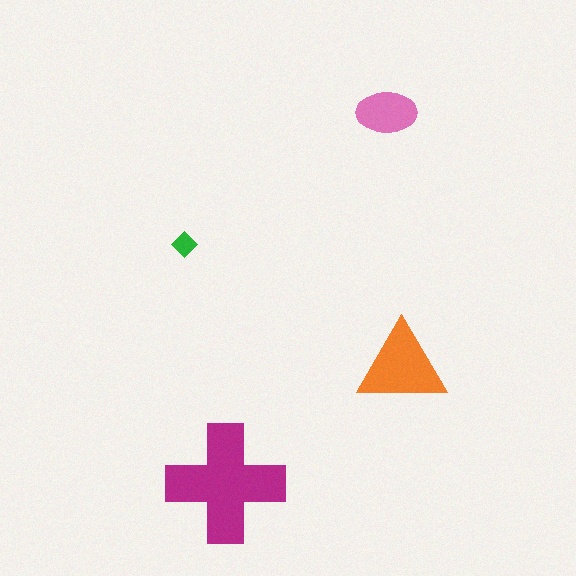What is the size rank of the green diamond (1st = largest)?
4th.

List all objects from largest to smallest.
The magenta cross, the orange triangle, the pink ellipse, the green diamond.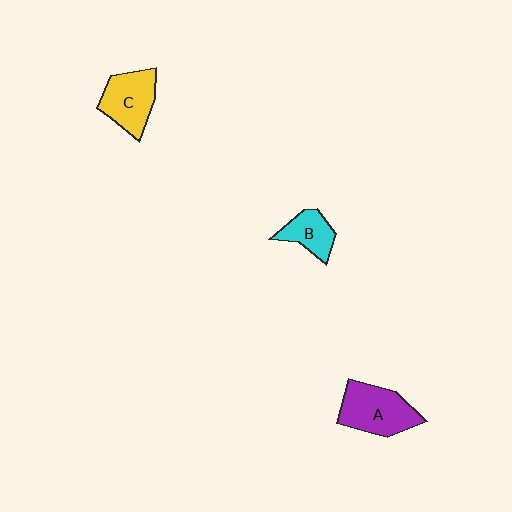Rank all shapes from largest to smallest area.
From largest to smallest: A (purple), C (yellow), B (cyan).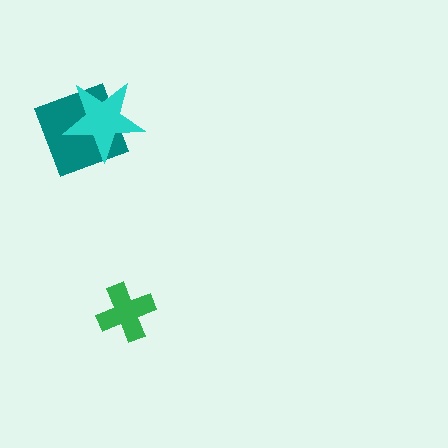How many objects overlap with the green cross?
0 objects overlap with the green cross.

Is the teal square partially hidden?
Yes, it is partially covered by another shape.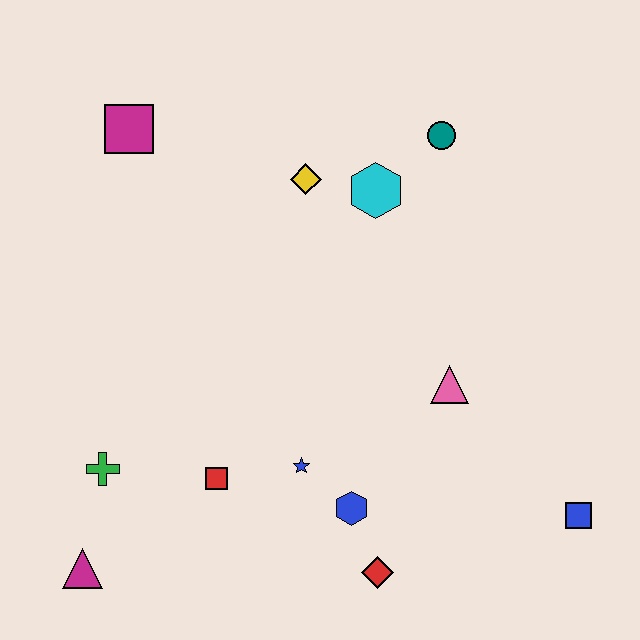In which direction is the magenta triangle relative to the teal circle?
The magenta triangle is below the teal circle.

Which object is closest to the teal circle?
The cyan hexagon is closest to the teal circle.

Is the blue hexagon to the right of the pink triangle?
No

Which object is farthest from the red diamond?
The magenta square is farthest from the red diamond.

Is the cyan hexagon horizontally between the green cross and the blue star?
No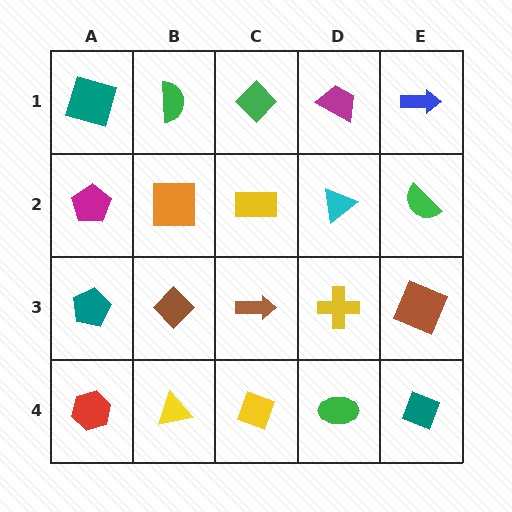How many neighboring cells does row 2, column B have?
4.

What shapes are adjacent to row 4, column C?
A brown arrow (row 3, column C), a yellow triangle (row 4, column B), a green ellipse (row 4, column D).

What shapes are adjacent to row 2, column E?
A blue arrow (row 1, column E), a brown square (row 3, column E), a cyan triangle (row 2, column D).